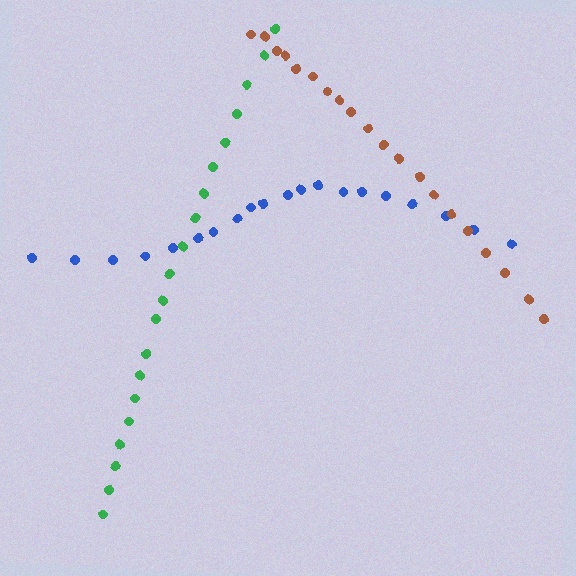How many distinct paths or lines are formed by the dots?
There are 3 distinct paths.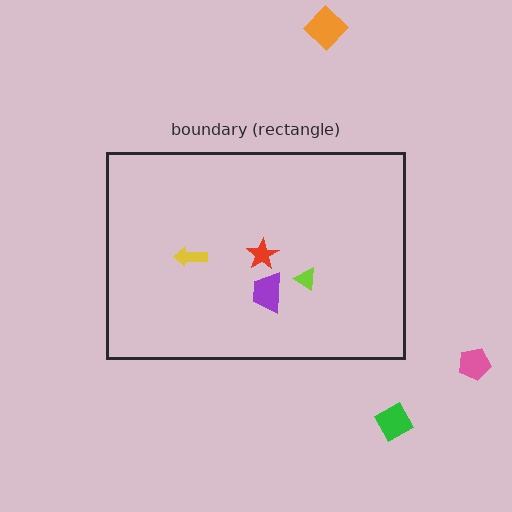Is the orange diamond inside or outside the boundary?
Outside.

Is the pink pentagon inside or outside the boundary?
Outside.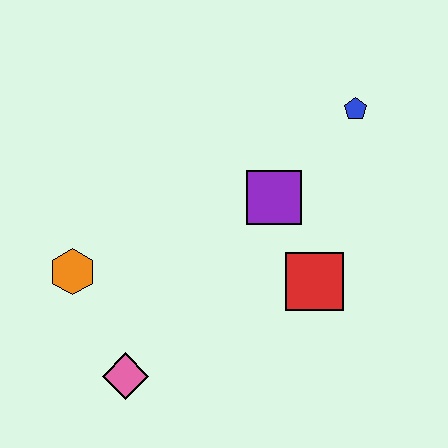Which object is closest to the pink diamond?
The orange hexagon is closest to the pink diamond.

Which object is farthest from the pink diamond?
The blue pentagon is farthest from the pink diamond.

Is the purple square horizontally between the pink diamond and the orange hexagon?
No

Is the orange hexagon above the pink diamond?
Yes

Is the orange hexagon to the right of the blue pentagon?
No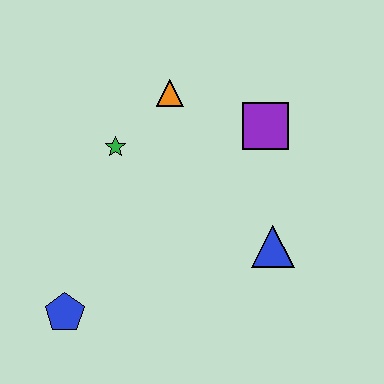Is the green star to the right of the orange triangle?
No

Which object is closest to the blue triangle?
The purple square is closest to the blue triangle.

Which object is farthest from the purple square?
The blue pentagon is farthest from the purple square.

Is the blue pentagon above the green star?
No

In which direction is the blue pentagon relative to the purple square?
The blue pentagon is to the left of the purple square.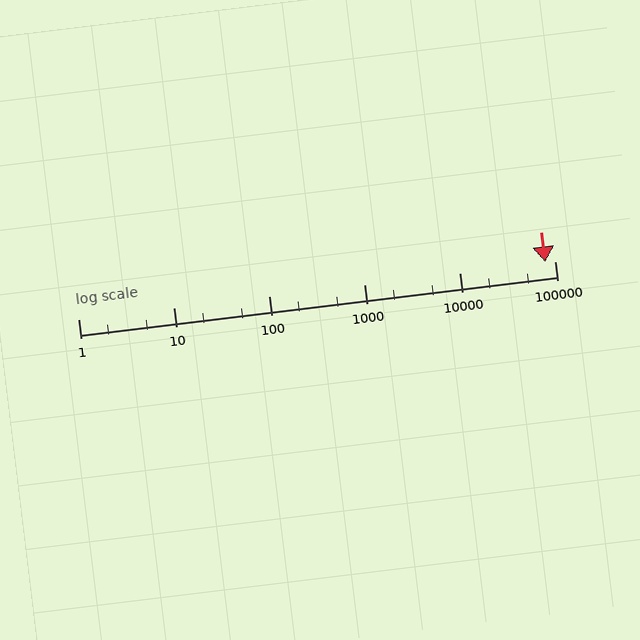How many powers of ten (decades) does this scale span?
The scale spans 5 decades, from 1 to 100000.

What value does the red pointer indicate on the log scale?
The pointer indicates approximately 79000.